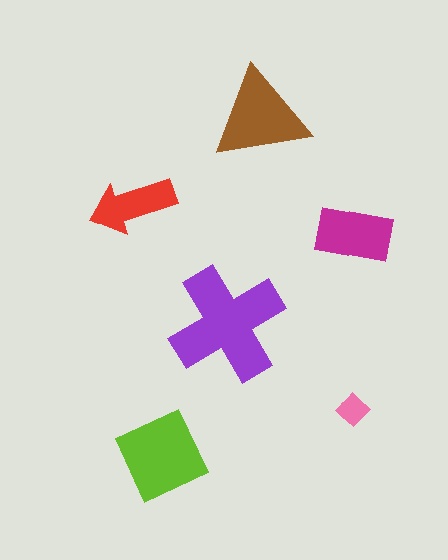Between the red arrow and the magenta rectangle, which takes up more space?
The magenta rectangle.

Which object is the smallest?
The pink diamond.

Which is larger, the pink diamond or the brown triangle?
The brown triangle.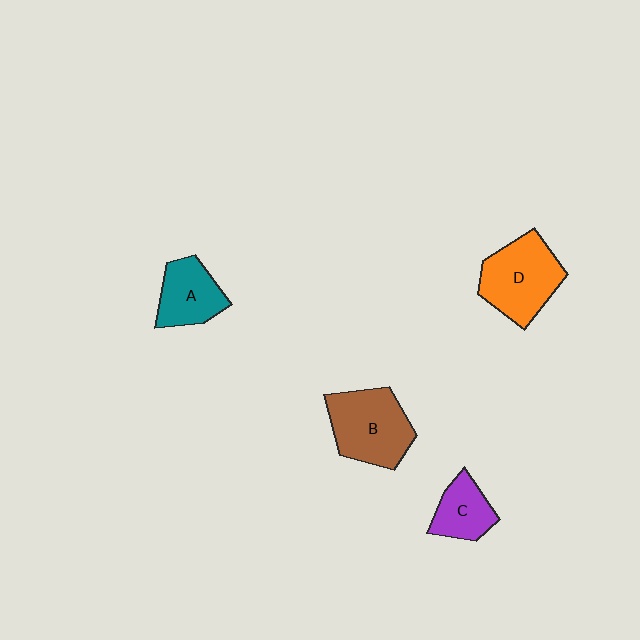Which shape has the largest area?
Shape B (brown).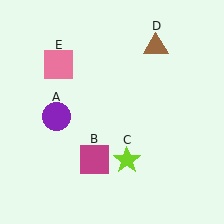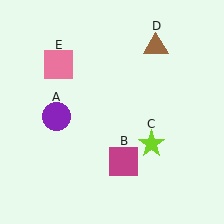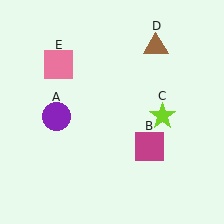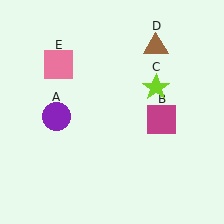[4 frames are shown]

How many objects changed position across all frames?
2 objects changed position: magenta square (object B), lime star (object C).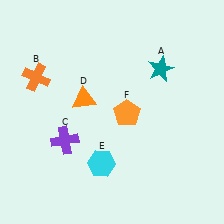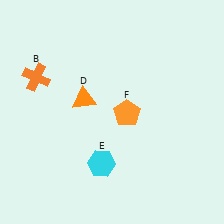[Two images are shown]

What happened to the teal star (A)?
The teal star (A) was removed in Image 2. It was in the top-right area of Image 1.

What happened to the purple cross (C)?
The purple cross (C) was removed in Image 2. It was in the bottom-left area of Image 1.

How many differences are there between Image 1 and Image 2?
There are 2 differences between the two images.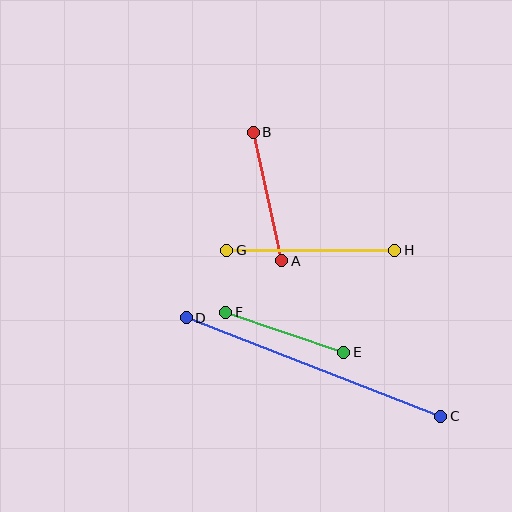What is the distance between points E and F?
The distance is approximately 125 pixels.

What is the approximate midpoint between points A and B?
The midpoint is at approximately (268, 196) pixels.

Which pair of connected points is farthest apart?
Points C and D are farthest apart.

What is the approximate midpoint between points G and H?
The midpoint is at approximately (311, 250) pixels.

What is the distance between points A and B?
The distance is approximately 132 pixels.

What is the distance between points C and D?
The distance is approximately 273 pixels.